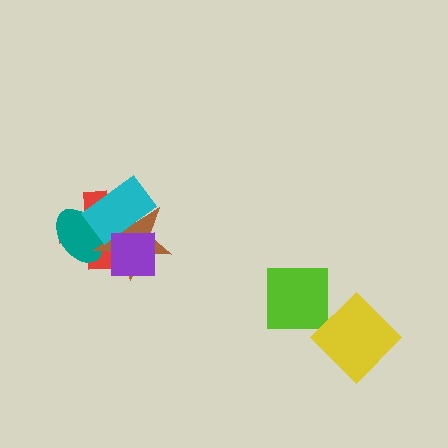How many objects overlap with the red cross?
4 objects overlap with the red cross.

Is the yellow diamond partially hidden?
No, no other shape covers it.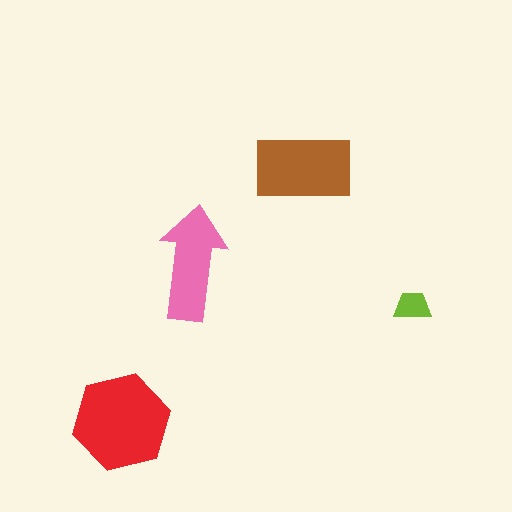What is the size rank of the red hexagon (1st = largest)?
1st.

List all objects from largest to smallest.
The red hexagon, the brown rectangle, the pink arrow, the lime trapezoid.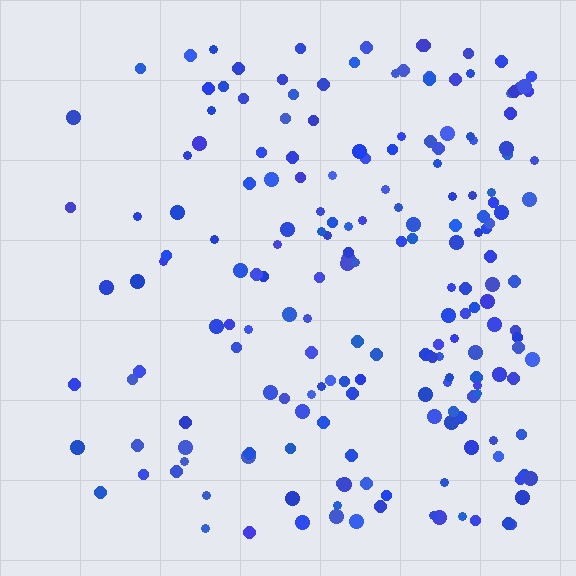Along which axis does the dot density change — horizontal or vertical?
Horizontal.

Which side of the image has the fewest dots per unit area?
The left.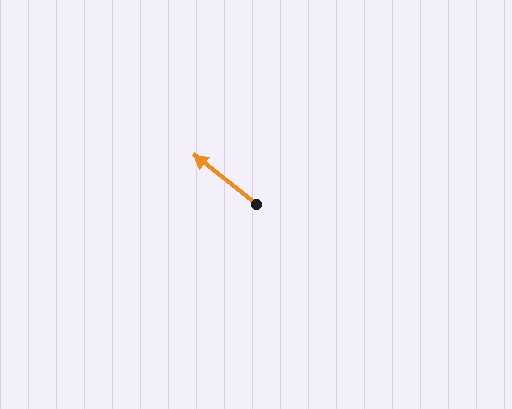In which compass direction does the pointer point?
Northwest.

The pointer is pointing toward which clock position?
Roughly 10 o'clock.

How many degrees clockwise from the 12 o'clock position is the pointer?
Approximately 308 degrees.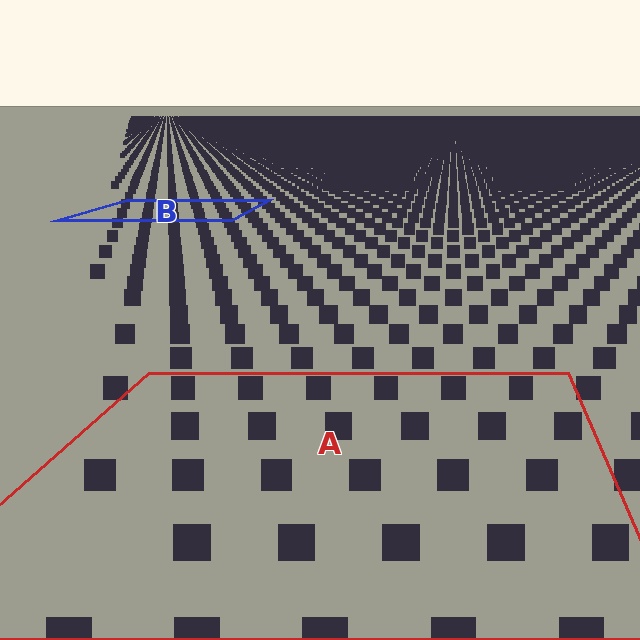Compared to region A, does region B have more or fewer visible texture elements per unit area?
Region B has more texture elements per unit area — they are packed more densely because it is farther away.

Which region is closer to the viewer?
Region A is closer. The texture elements there are larger and more spread out.